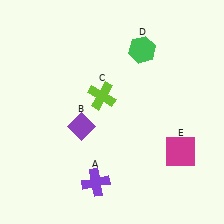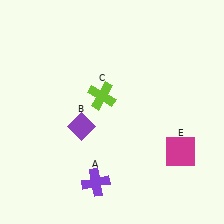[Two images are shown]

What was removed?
The green hexagon (D) was removed in Image 2.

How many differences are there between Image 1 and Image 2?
There is 1 difference between the two images.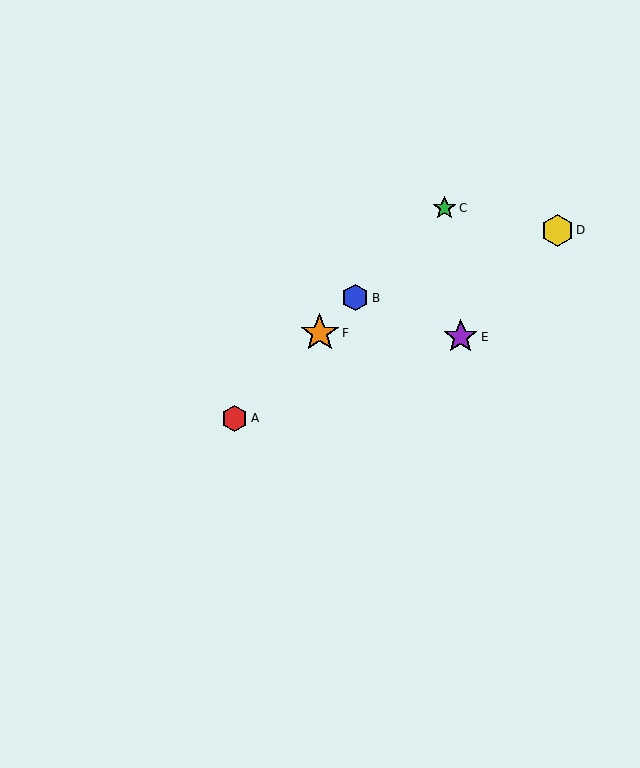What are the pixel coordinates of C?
Object C is at (445, 208).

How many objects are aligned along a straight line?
4 objects (A, B, C, F) are aligned along a straight line.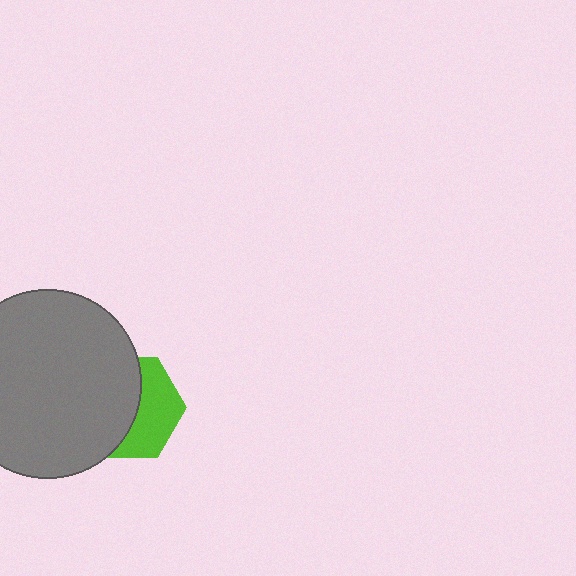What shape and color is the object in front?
The object in front is a gray circle.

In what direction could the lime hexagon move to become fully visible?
The lime hexagon could move right. That would shift it out from behind the gray circle entirely.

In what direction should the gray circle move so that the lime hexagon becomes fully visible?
The gray circle should move left. That is the shortest direction to clear the overlap and leave the lime hexagon fully visible.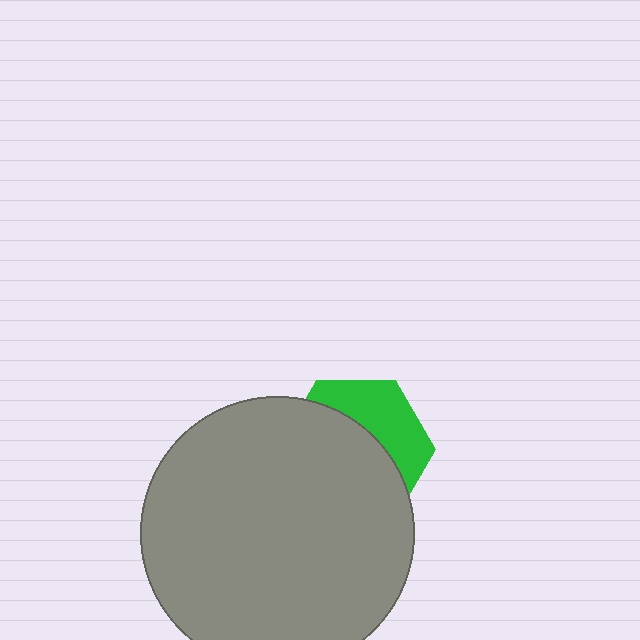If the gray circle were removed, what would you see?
You would see the complete green hexagon.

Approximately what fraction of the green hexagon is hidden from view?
Roughly 64% of the green hexagon is hidden behind the gray circle.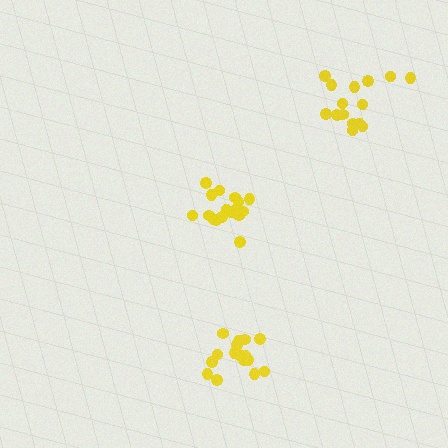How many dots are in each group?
Group 1: 17 dots, Group 2: 15 dots, Group 3: 18 dots (50 total).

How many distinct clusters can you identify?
There are 3 distinct clusters.